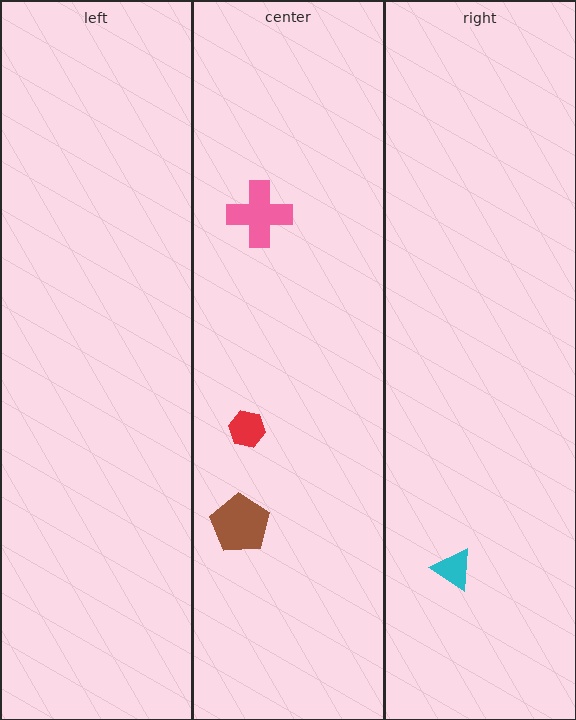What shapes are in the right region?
The cyan triangle.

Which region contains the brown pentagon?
The center region.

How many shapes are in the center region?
3.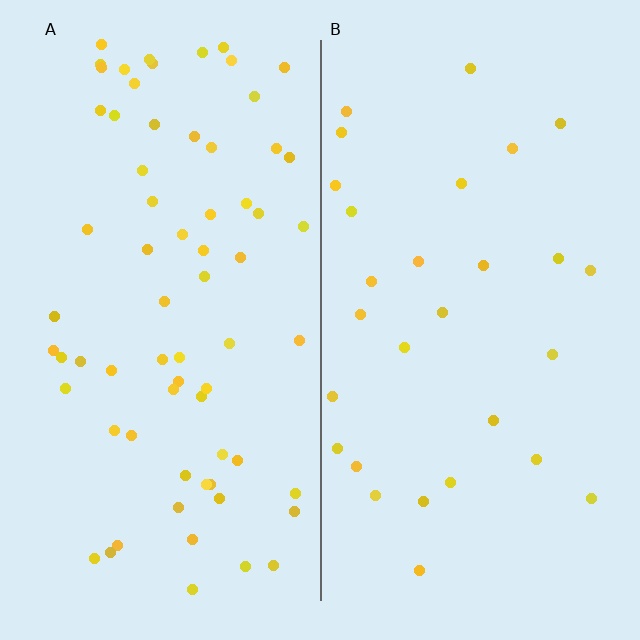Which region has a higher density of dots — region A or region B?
A (the left).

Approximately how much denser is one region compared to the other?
Approximately 2.4× — region A over region B.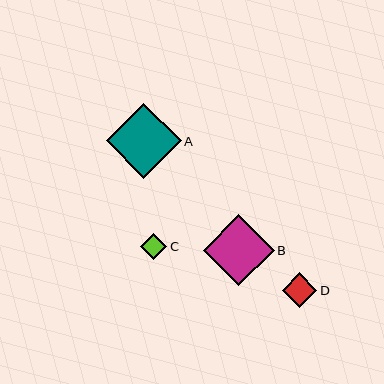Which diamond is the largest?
Diamond A is the largest with a size of approximately 75 pixels.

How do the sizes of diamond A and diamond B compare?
Diamond A and diamond B are approximately the same size.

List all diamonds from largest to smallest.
From largest to smallest: A, B, D, C.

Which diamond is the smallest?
Diamond C is the smallest with a size of approximately 26 pixels.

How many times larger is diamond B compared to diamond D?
Diamond B is approximately 2.1 times the size of diamond D.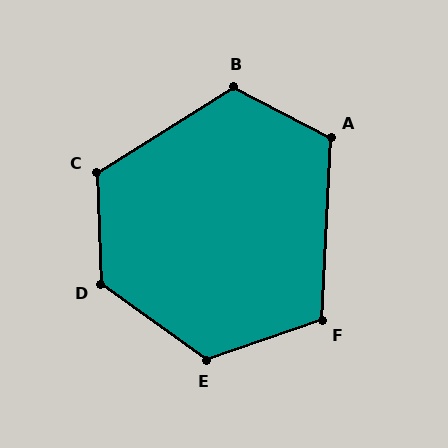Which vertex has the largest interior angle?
D, at approximately 128 degrees.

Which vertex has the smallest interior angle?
F, at approximately 112 degrees.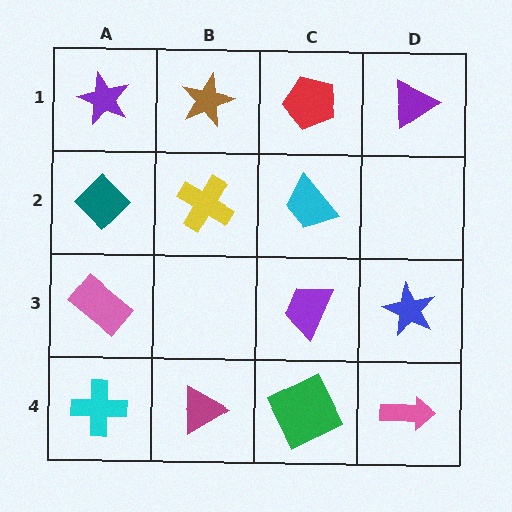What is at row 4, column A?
A cyan cross.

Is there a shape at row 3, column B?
No, that cell is empty.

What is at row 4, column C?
A green square.